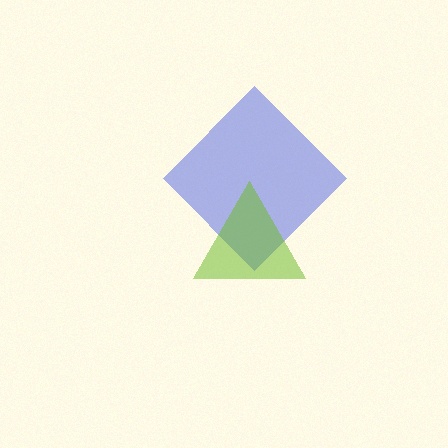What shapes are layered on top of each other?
The layered shapes are: a blue diamond, a lime triangle.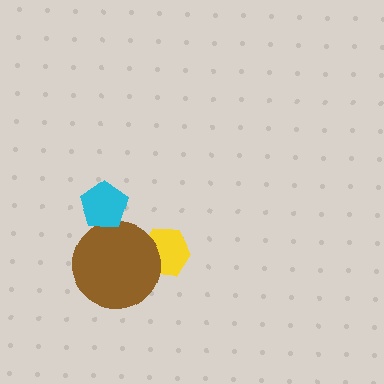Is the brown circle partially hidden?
Yes, it is partially covered by another shape.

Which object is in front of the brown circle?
The cyan pentagon is in front of the brown circle.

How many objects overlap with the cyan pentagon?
1 object overlaps with the cyan pentagon.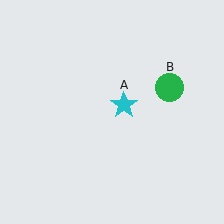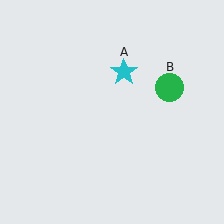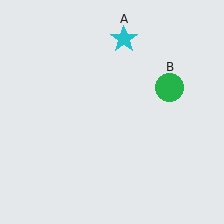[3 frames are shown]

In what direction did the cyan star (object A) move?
The cyan star (object A) moved up.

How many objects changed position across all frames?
1 object changed position: cyan star (object A).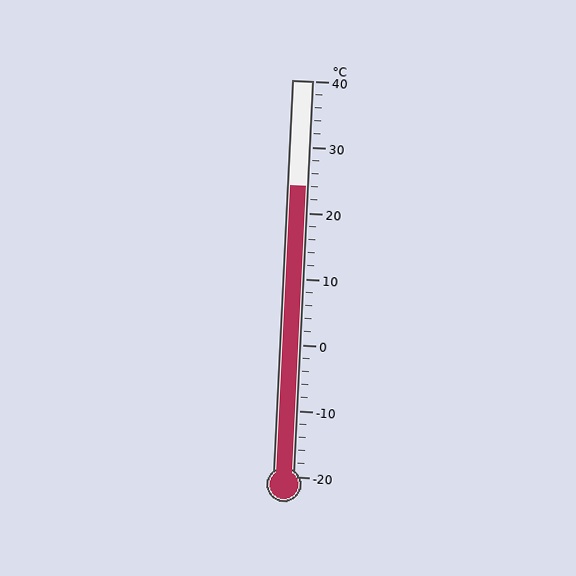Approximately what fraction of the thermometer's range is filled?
The thermometer is filled to approximately 75% of its range.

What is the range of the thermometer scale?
The thermometer scale ranges from -20°C to 40°C.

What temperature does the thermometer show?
The thermometer shows approximately 24°C.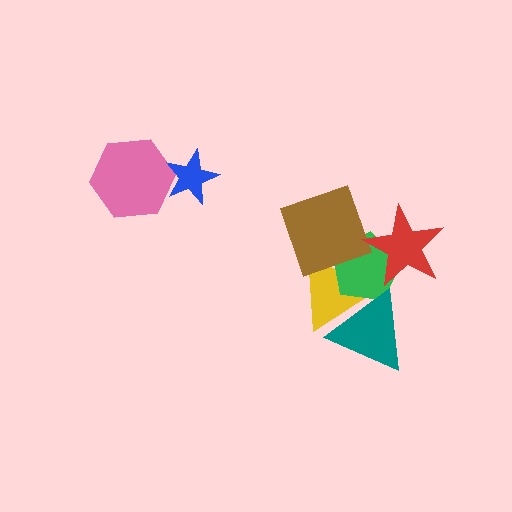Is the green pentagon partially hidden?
Yes, it is partially covered by another shape.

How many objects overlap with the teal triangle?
2 objects overlap with the teal triangle.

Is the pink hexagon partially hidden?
Yes, it is partially covered by another shape.